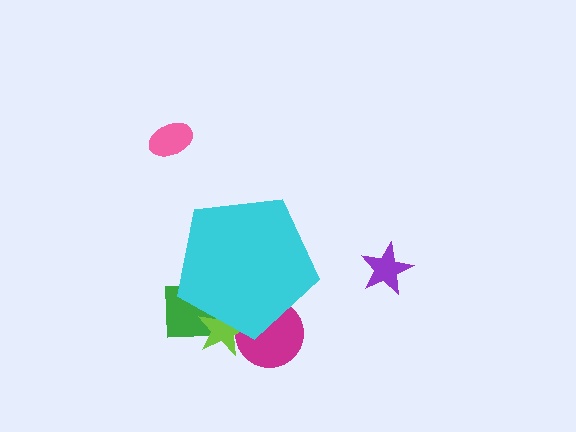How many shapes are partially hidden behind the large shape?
3 shapes are partially hidden.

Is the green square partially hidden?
Yes, the green square is partially hidden behind the cyan pentagon.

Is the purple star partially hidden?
No, the purple star is fully visible.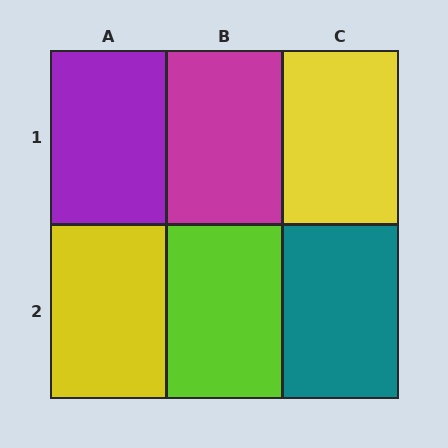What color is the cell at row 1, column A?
Purple.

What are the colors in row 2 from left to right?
Yellow, lime, teal.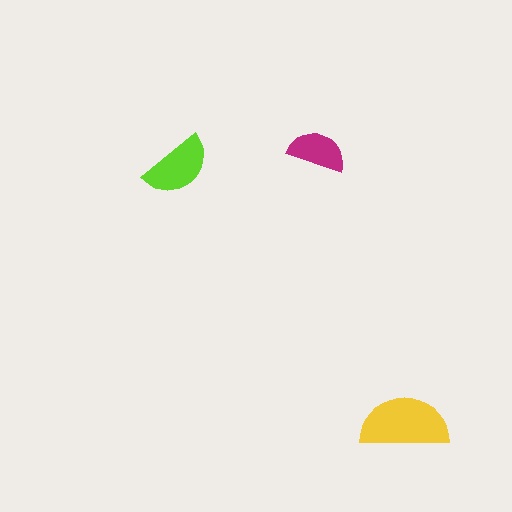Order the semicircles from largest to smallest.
the yellow one, the lime one, the magenta one.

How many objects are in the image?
There are 3 objects in the image.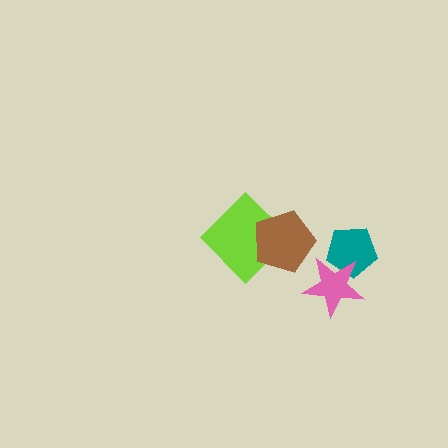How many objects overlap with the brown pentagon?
1 object overlaps with the brown pentagon.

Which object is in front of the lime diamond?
The brown pentagon is in front of the lime diamond.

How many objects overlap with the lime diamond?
1 object overlaps with the lime diamond.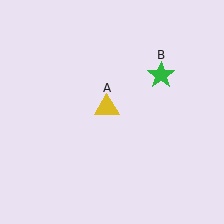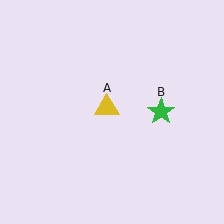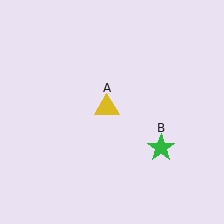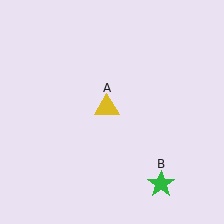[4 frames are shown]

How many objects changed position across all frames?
1 object changed position: green star (object B).